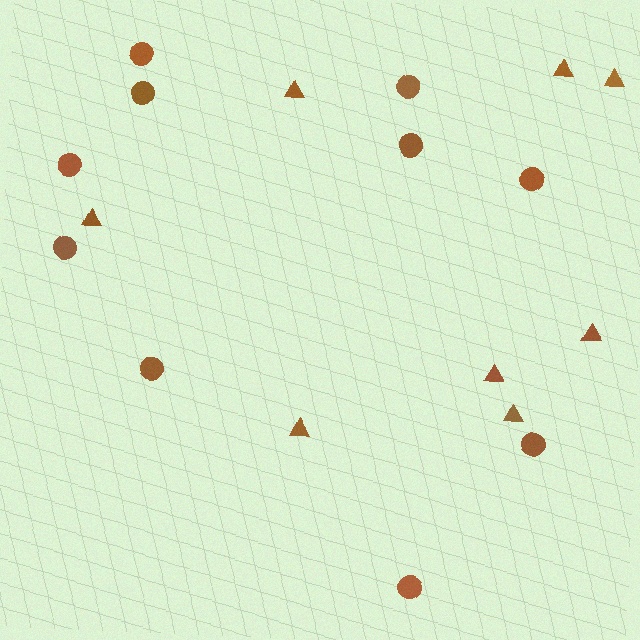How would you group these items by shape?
There are 2 groups: one group of circles (10) and one group of triangles (8).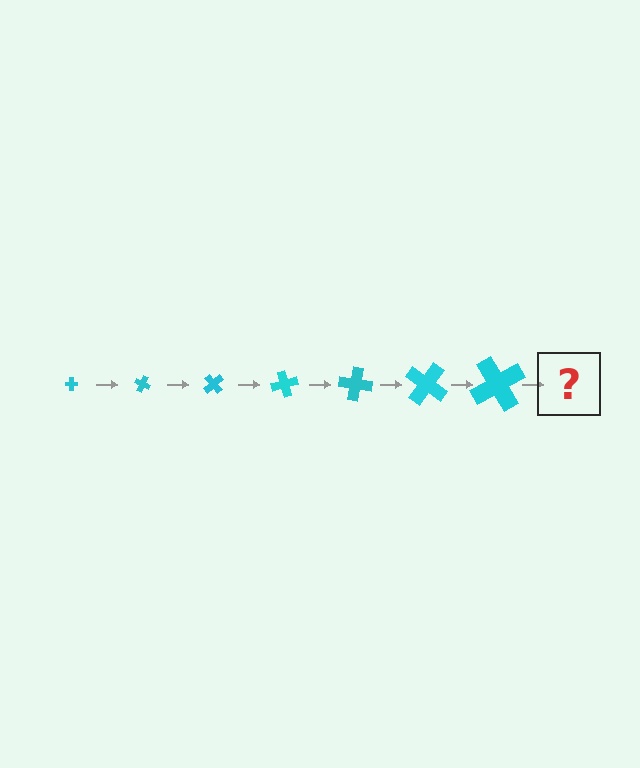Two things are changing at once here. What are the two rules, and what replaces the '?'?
The two rules are that the cross grows larger each step and it rotates 25 degrees each step. The '?' should be a cross, larger than the previous one and rotated 175 degrees from the start.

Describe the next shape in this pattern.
It should be a cross, larger than the previous one and rotated 175 degrees from the start.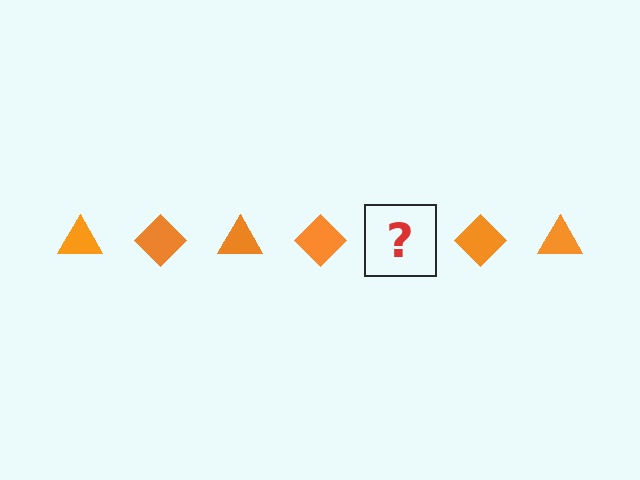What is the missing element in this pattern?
The missing element is an orange triangle.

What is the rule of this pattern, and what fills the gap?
The rule is that the pattern cycles through triangle, diamond shapes in orange. The gap should be filled with an orange triangle.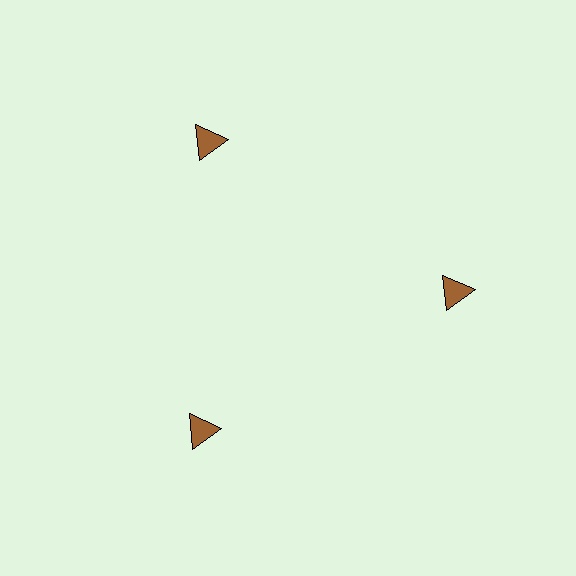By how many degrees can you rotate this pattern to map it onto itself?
The pattern maps onto itself every 120 degrees of rotation.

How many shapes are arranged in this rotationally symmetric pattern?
There are 3 shapes, arranged in 3 groups of 1.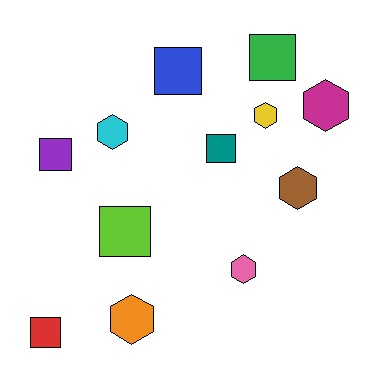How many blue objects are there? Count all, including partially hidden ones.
There is 1 blue object.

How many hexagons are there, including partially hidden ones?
There are 6 hexagons.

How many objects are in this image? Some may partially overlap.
There are 12 objects.